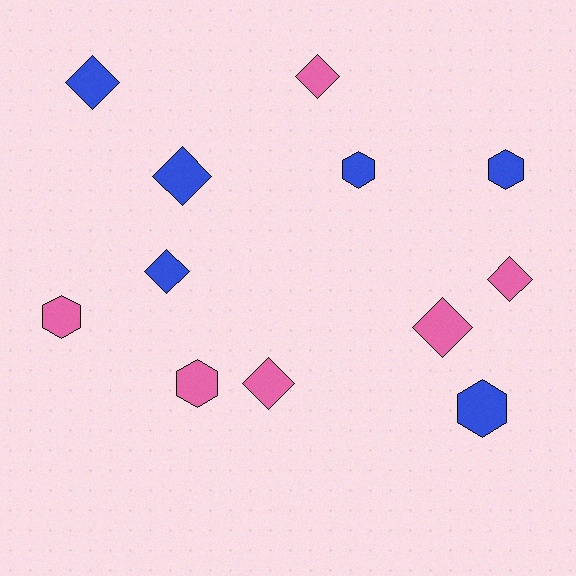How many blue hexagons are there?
There are 3 blue hexagons.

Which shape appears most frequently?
Diamond, with 7 objects.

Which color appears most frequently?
Blue, with 6 objects.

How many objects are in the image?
There are 12 objects.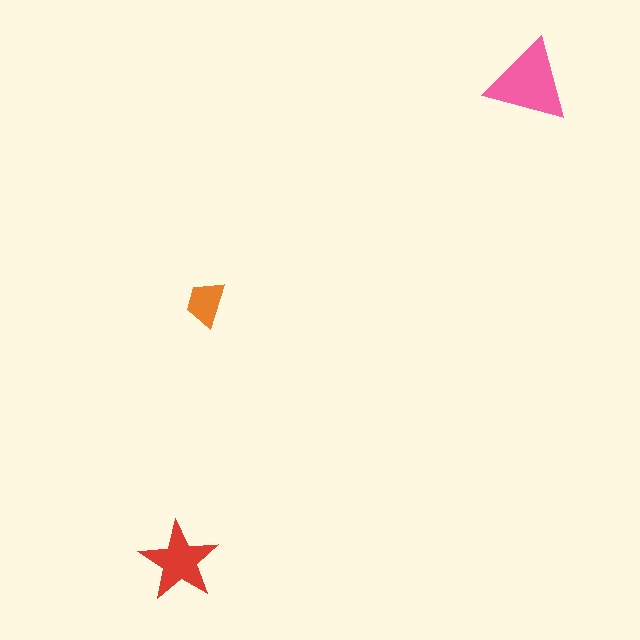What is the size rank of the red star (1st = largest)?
2nd.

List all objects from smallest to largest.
The orange trapezoid, the red star, the pink triangle.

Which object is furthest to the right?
The pink triangle is rightmost.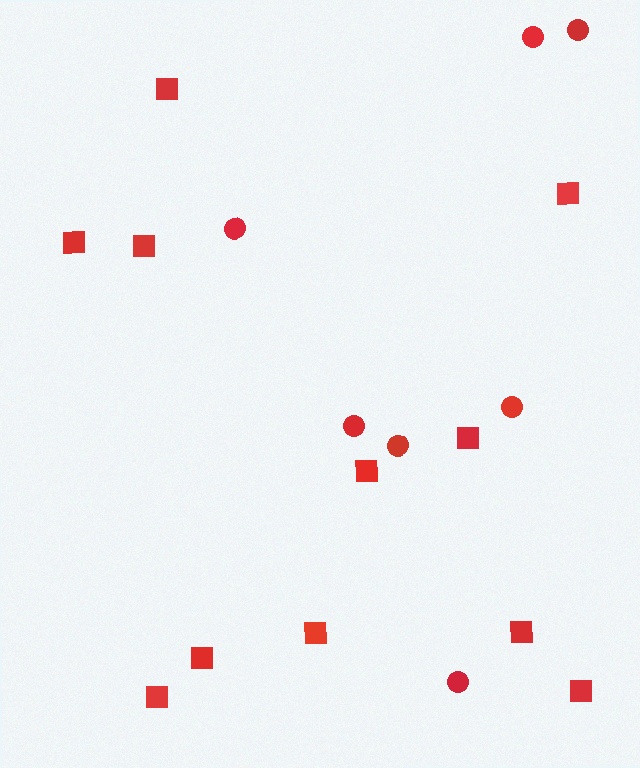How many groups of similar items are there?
There are 2 groups: one group of circles (7) and one group of squares (11).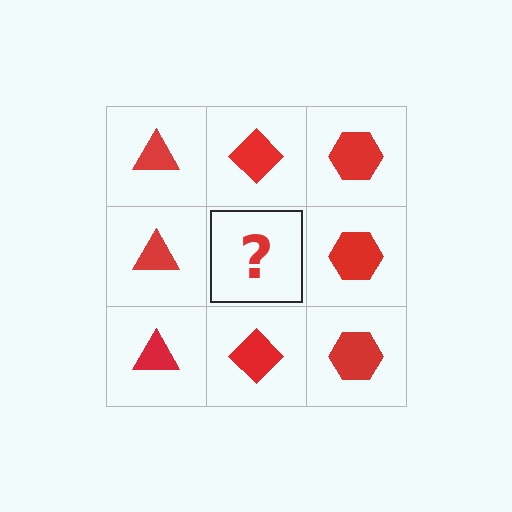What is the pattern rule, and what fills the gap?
The rule is that each column has a consistent shape. The gap should be filled with a red diamond.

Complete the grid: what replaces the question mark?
The question mark should be replaced with a red diamond.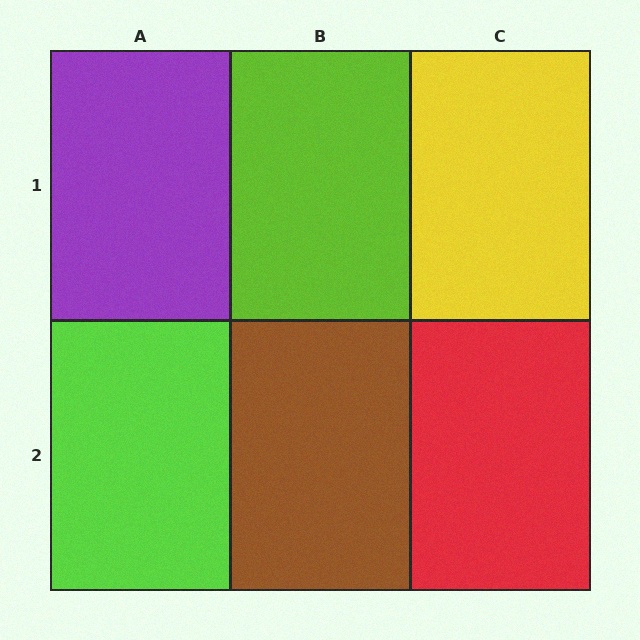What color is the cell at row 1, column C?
Yellow.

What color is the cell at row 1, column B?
Lime.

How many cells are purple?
1 cell is purple.